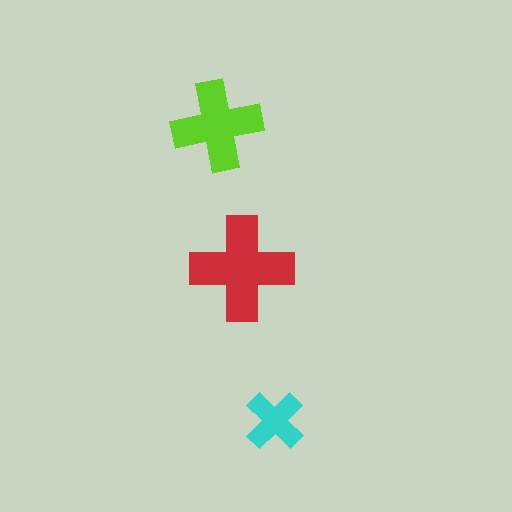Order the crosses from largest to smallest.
the red one, the lime one, the cyan one.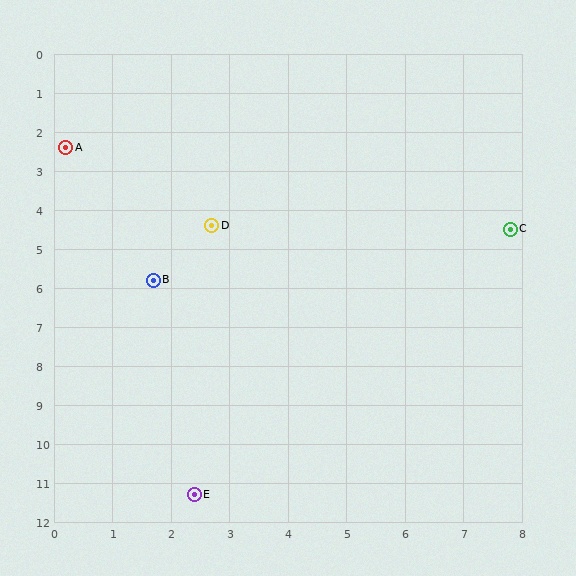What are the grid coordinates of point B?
Point B is at approximately (1.7, 5.8).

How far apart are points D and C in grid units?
Points D and C are about 5.1 grid units apart.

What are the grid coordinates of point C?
Point C is at approximately (7.8, 4.5).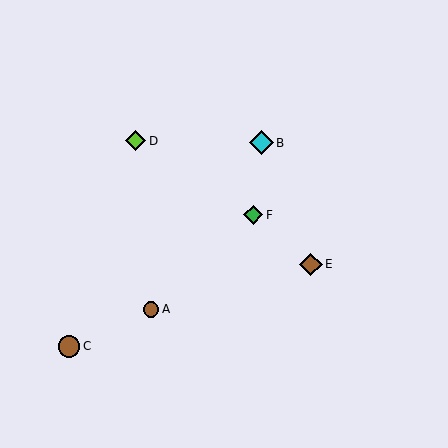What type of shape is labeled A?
Shape A is a brown circle.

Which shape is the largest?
The cyan diamond (labeled B) is the largest.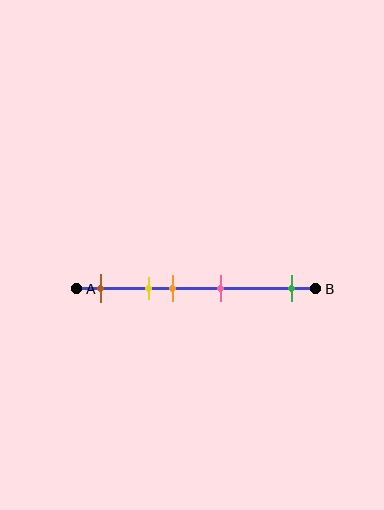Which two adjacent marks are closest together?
The yellow and orange marks are the closest adjacent pair.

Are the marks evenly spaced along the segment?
No, the marks are not evenly spaced.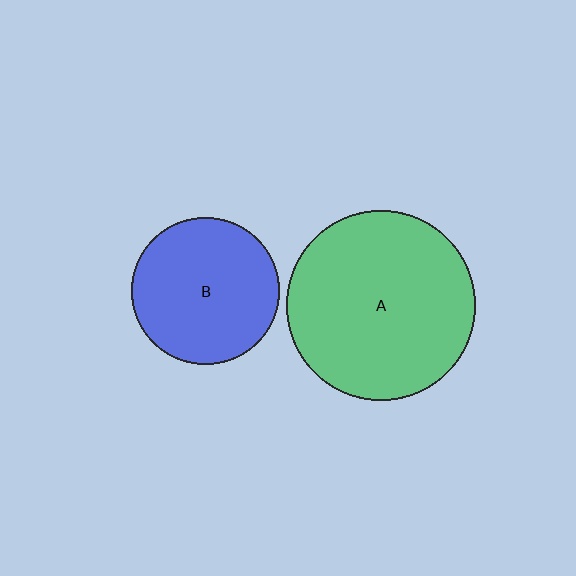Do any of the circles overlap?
No, none of the circles overlap.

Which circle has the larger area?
Circle A (green).